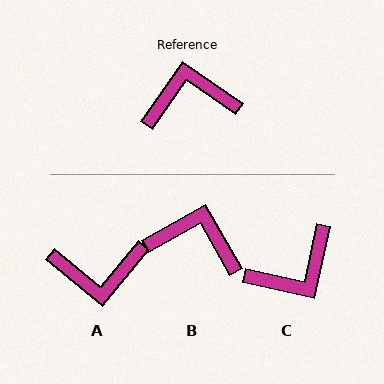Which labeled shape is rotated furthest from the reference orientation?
A, about 175 degrees away.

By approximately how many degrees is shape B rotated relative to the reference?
Approximately 26 degrees clockwise.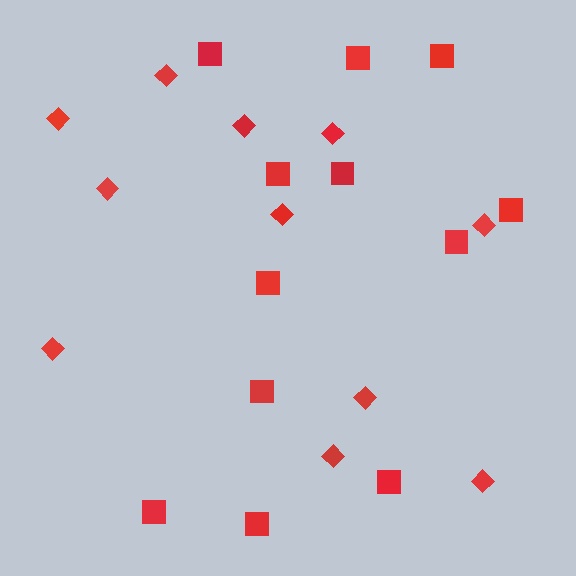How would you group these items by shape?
There are 2 groups: one group of squares (12) and one group of diamonds (11).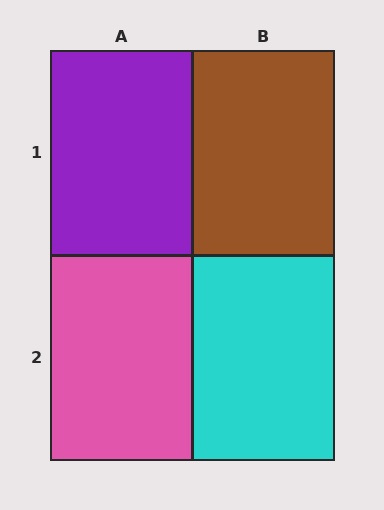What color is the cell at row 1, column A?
Purple.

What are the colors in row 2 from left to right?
Pink, cyan.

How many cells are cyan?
1 cell is cyan.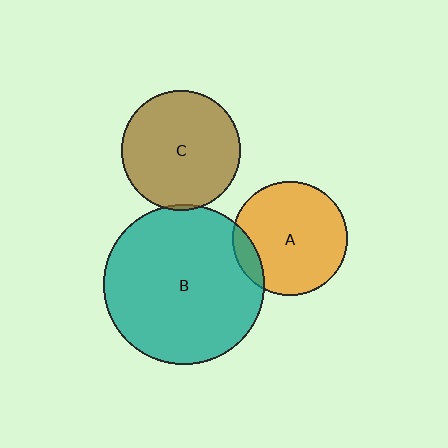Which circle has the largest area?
Circle B (teal).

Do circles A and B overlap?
Yes.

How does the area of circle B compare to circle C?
Approximately 1.8 times.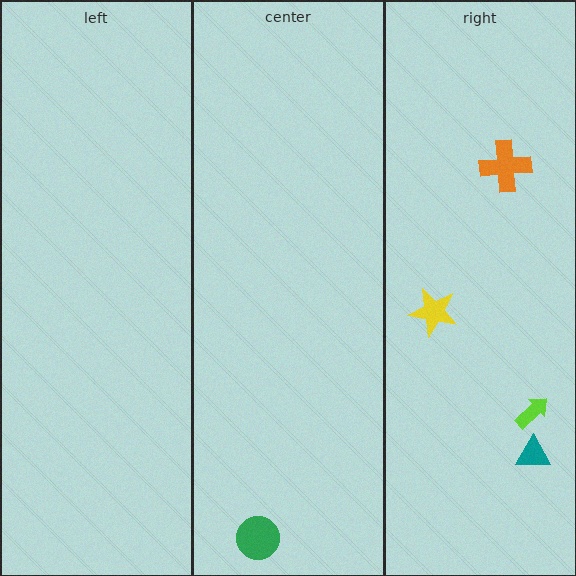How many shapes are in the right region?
4.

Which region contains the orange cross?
The right region.